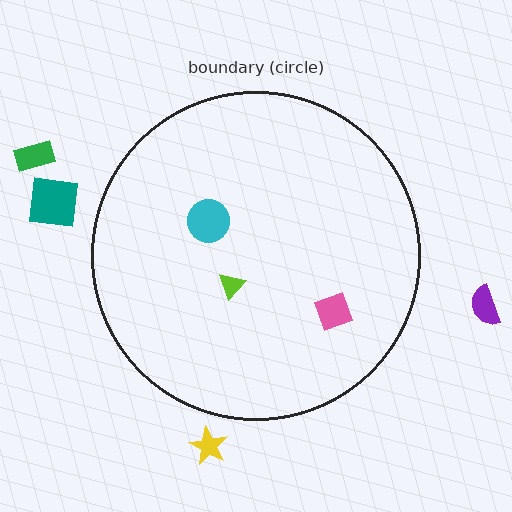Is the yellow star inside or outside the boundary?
Outside.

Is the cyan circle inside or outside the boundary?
Inside.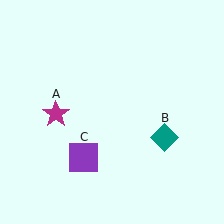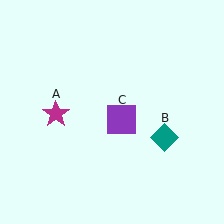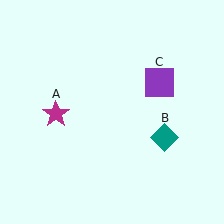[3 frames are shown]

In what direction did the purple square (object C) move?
The purple square (object C) moved up and to the right.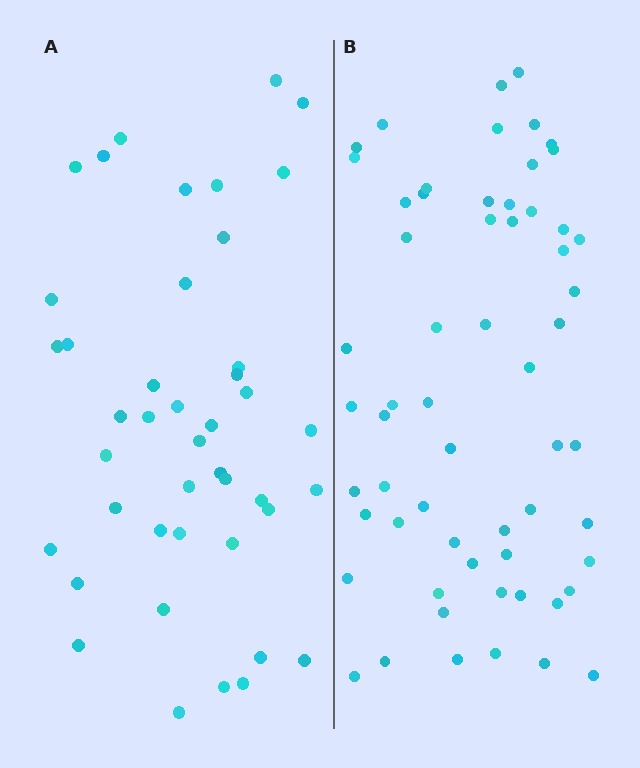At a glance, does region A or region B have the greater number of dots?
Region B (the right region) has more dots.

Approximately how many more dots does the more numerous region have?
Region B has approximately 15 more dots than region A.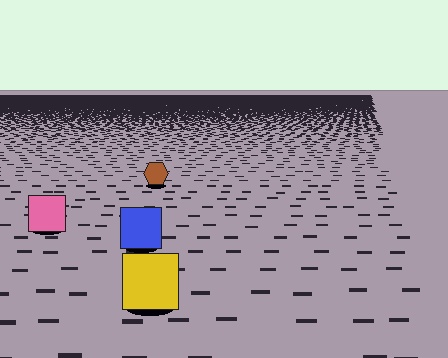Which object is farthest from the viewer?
The brown hexagon is farthest from the viewer. It appears smaller and the ground texture around it is denser.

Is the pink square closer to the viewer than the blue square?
No. The blue square is closer — you can tell from the texture gradient: the ground texture is coarser near it.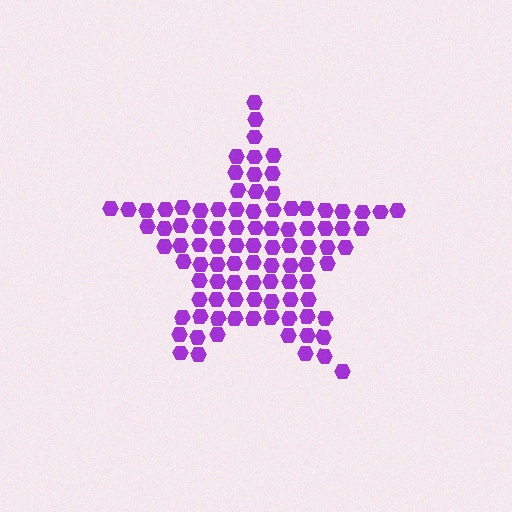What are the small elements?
The small elements are hexagons.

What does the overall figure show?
The overall figure shows a star.